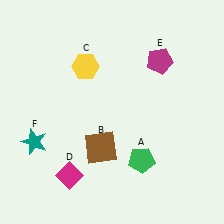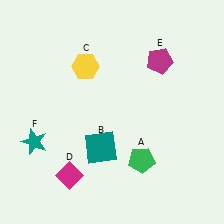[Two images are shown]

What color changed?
The square (B) changed from brown in Image 1 to teal in Image 2.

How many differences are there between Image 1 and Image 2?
There is 1 difference between the two images.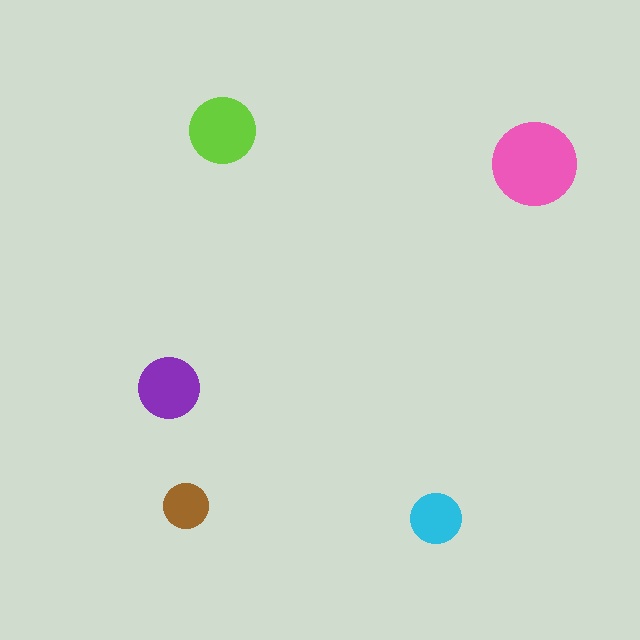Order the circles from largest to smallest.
the pink one, the lime one, the purple one, the cyan one, the brown one.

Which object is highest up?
The lime circle is topmost.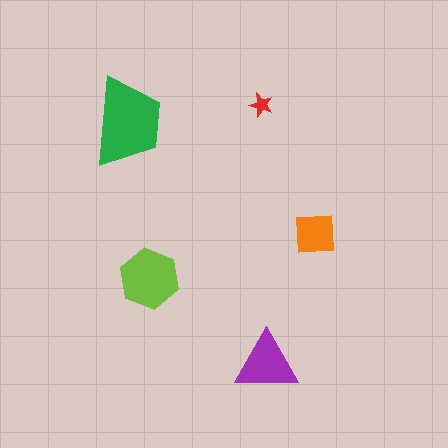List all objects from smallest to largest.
The red star, the orange square, the purple triangle, the lime hexagon, the green trapezoid.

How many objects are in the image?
There are 5 objects in the image.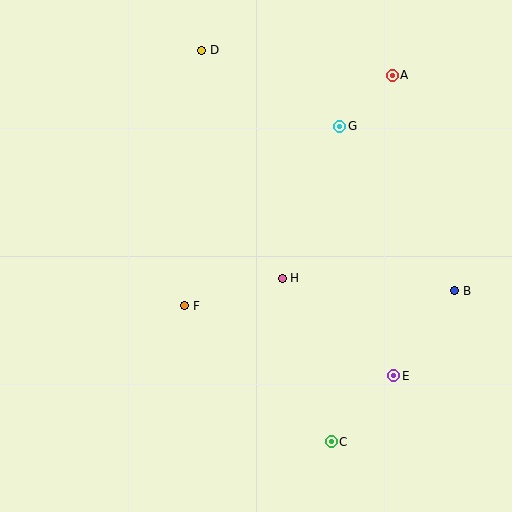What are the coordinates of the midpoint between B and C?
The midpoint between B and C is at (393, 366).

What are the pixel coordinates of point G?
Point G is at (340, 126).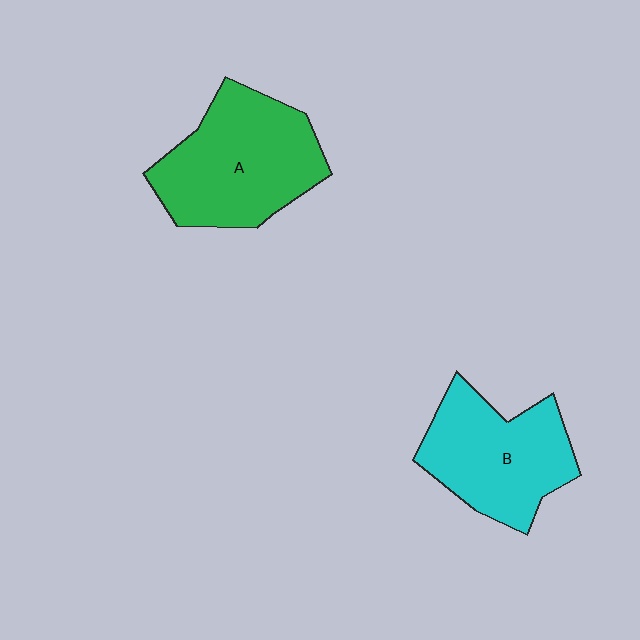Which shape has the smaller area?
Shape B (cyan).